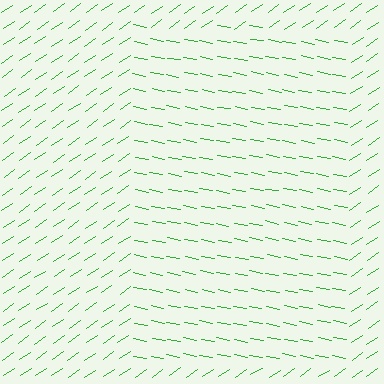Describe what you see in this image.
The image is filled with small green line segments. A rectangle region in the image has lines oriented differently from the surrounding lines, creating a visible texture boundary.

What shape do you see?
I see a rectangle.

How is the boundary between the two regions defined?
The boundary is defined purely by a change in line orientation (approximately 45 degrees difference). All lines are the same color and thickness.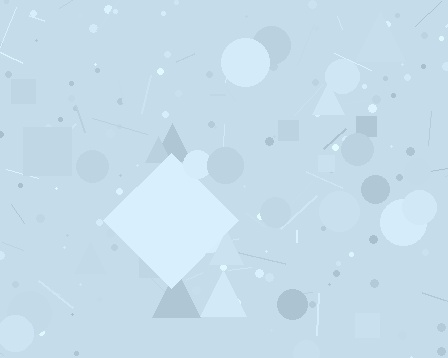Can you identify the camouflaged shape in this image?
The camouflaged shape is a diamond.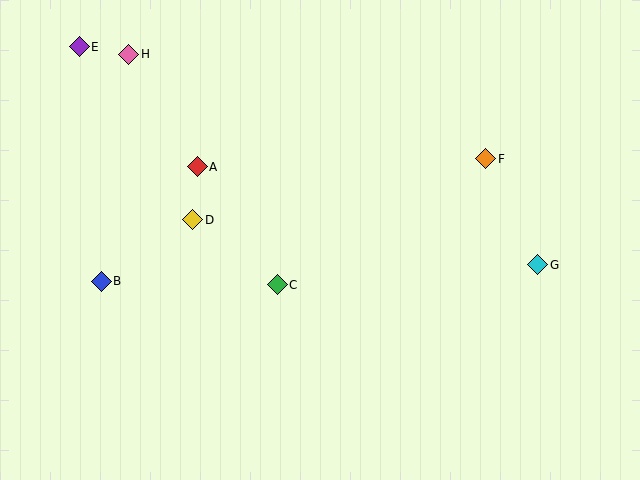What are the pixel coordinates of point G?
Point G is at (538, 265).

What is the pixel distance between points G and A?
The distance between G and A is 355 pixels.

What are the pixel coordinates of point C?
Point C is at (277, 285).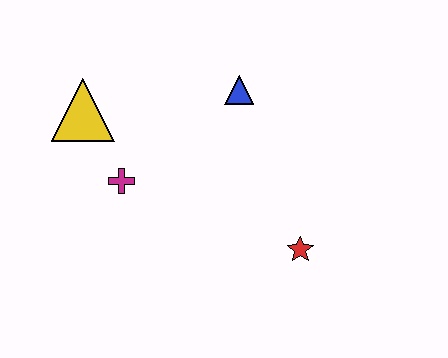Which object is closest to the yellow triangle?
The magenta cross is closest to the yellow triangle.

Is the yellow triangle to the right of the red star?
No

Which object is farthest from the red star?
The yellow triangle is farthest from the red star.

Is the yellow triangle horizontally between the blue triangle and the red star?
No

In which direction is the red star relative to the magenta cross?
The red star is to the right of the magenta cross.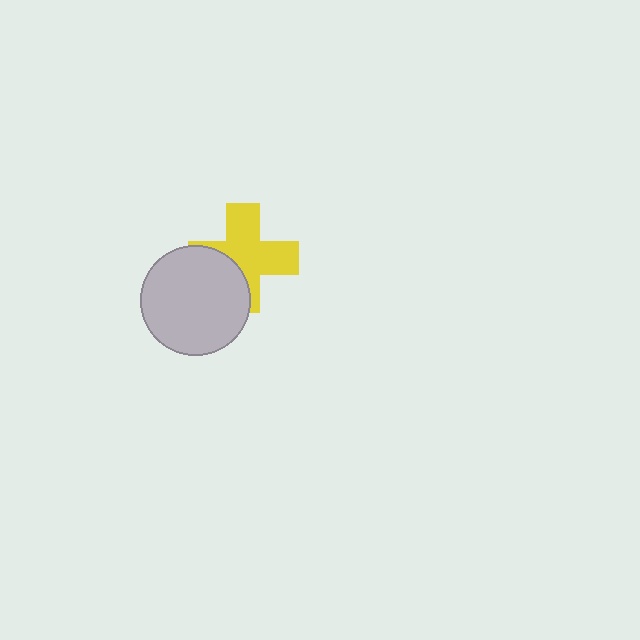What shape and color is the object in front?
The object in front is a light gray circle.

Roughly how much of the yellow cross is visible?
Most of it is visible (roughly 65%).